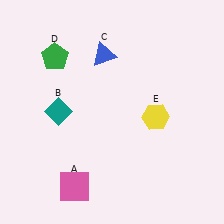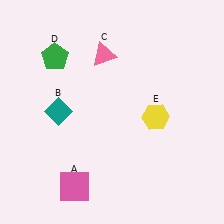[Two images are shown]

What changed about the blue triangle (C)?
In Image 1, C is blue. In Image 2, it changed to pink.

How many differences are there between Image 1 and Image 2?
There is 1 difference between the two images.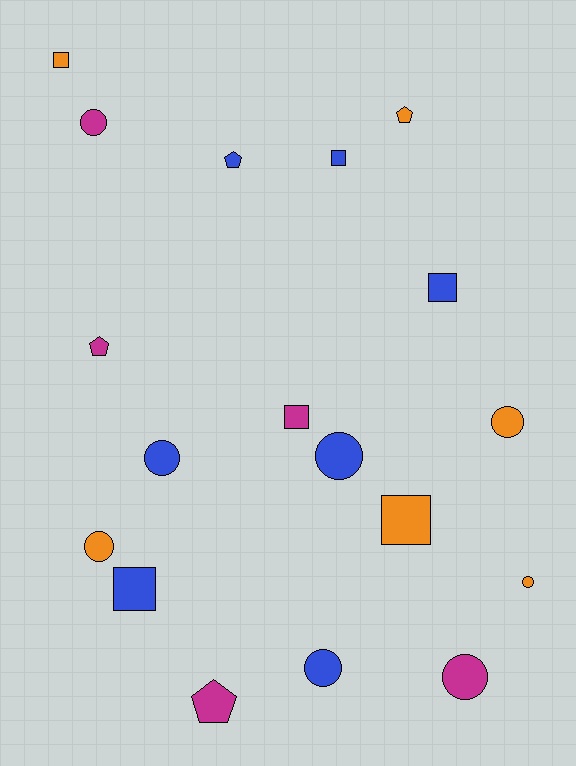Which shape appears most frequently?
Circle, with 8 objects.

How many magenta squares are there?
There is 1 magenta square.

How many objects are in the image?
There are 18 objects.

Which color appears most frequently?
Blue, with 7 objects.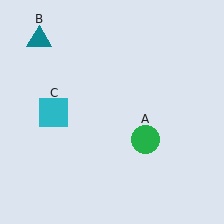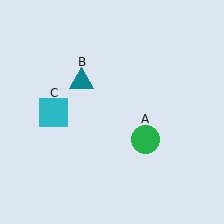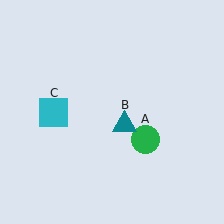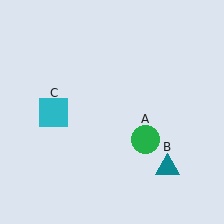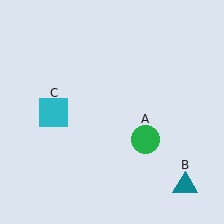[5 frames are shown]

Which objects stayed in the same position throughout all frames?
Green circle (object A) and cyan square (object C) remained stationary.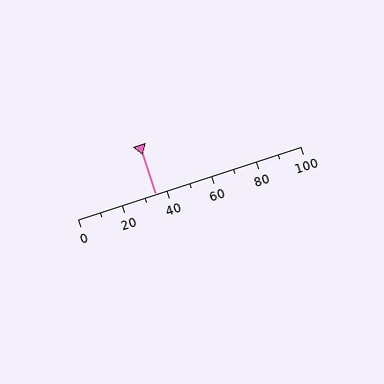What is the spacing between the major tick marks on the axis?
The major ticks are spaced 20 apart.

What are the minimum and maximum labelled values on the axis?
The axis runs from 0 to 100.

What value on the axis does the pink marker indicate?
The marker indicates approximately 35.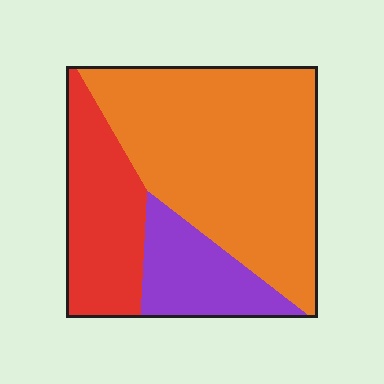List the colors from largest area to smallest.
From largest to smallest: orange, red, purple.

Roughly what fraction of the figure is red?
Red covers around 25% of the figure.